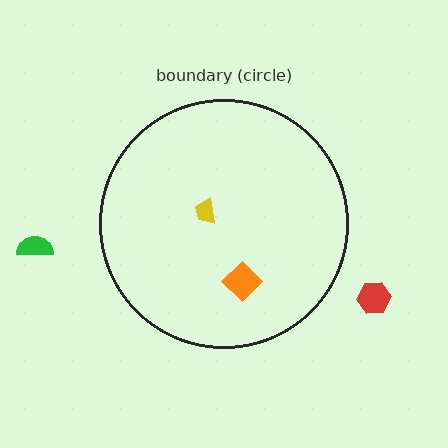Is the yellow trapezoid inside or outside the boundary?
Inside.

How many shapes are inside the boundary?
2 inside, 2 outside.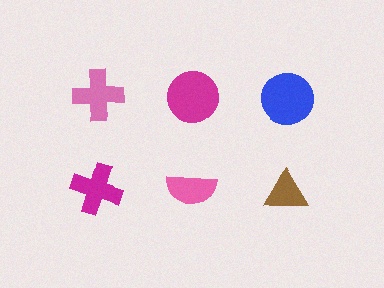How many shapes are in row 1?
3 shapes.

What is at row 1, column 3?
A blue circle.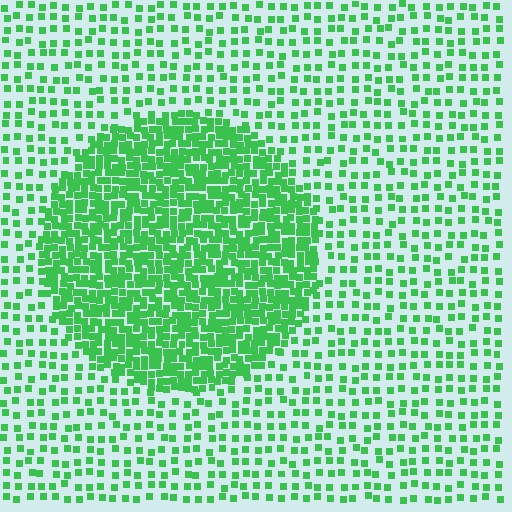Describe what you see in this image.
The image contains small green elements arranged at two different densities. A circle-shaped region is visible where the elements are more densely packed than the surrounding area.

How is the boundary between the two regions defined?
The boundary is defined by a change in element density (approximately 2.6x ratio). All elements are the same color, size, and shape.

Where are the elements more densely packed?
The elements are more densely packed inside the circle boundary.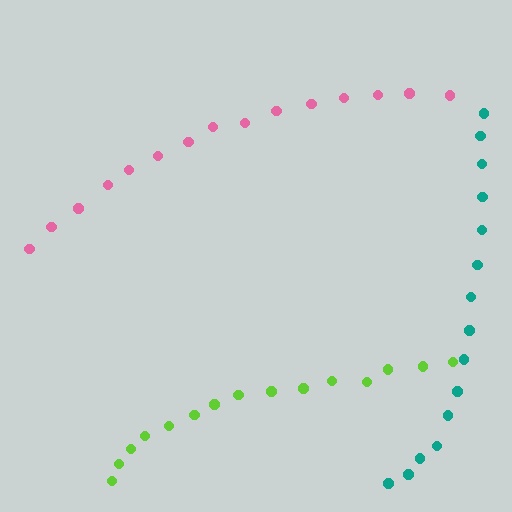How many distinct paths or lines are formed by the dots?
There are 3 distinct paths.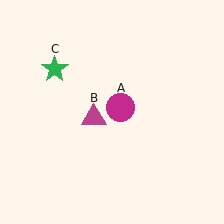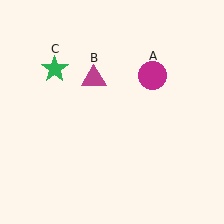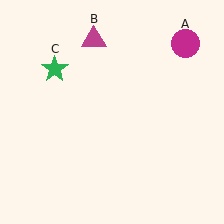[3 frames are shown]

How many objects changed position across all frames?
2 objects changed position: magenta circle (object A), magenta triangle (object B).